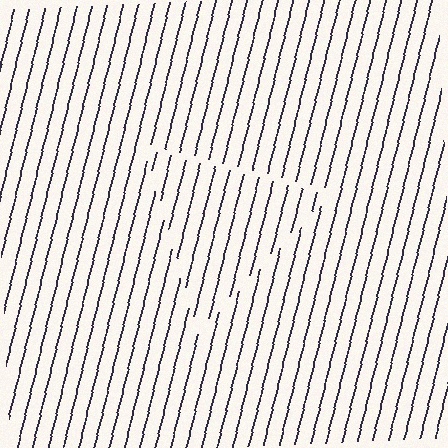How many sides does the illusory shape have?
3 sides — the line-ends trace a triangle.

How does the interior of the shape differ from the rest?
The interior of the shape contains the same grating, shifted by half a period — the contour is defined by the phase discontinuity where line-ends from the inner and outer gratings abut.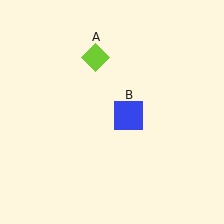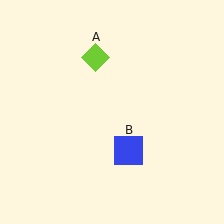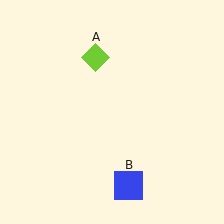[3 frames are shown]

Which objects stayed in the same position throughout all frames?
Lime diamond (object A) remained stationary.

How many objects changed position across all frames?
1 object changed position: blue square (object B).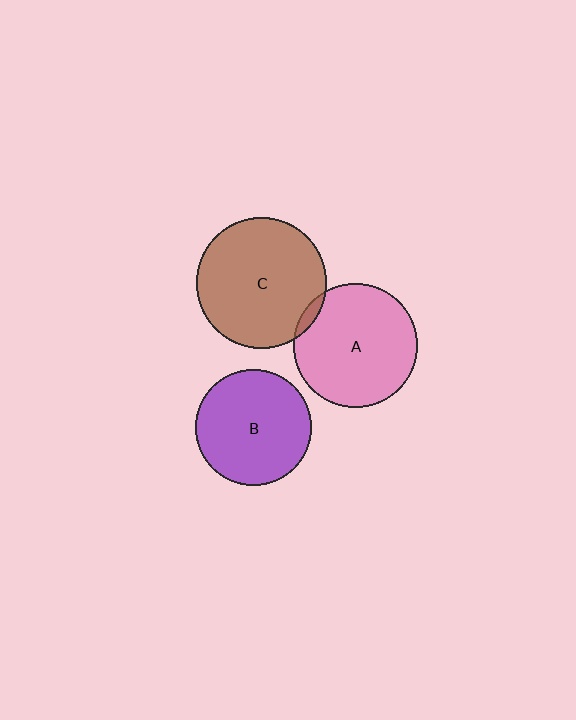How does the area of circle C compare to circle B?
Approximately 1.3 times.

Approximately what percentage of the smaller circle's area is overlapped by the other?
Approximately 5%.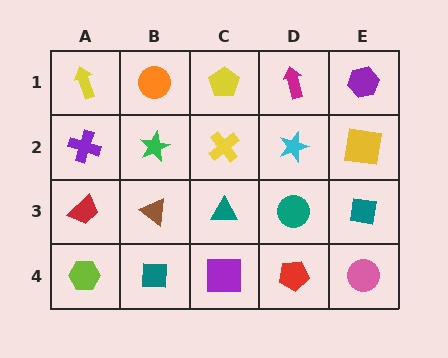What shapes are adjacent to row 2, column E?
A purple hexagon (row 1, column E), a teal square (row 3, column E), a cyan star (row 2, column D).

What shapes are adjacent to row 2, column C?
A yellow pentagon (row 1, column C), a teal triangle (row 3, column C), a green star (row 2, column B), a cyan star (row 2, column D).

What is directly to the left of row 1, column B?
A yellow arrow.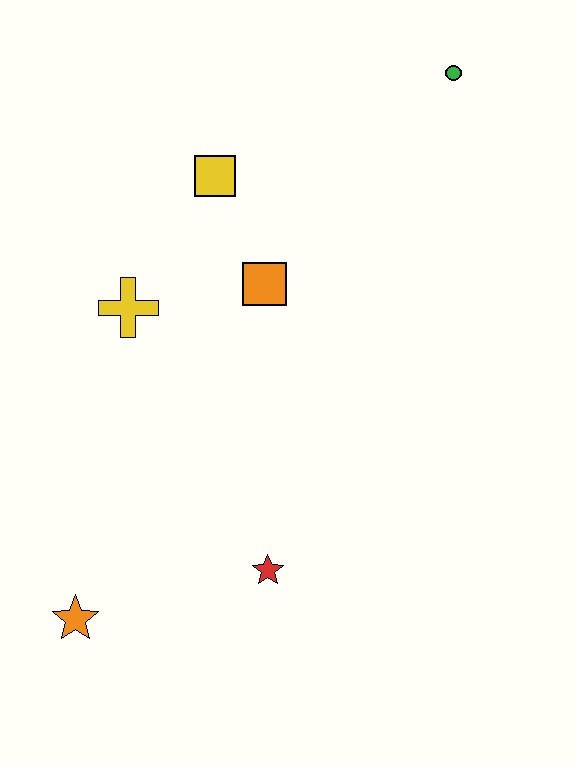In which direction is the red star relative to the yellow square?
The red star is below the yellow square.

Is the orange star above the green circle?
No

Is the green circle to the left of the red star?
No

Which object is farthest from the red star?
The green circle is farthest from the red star.